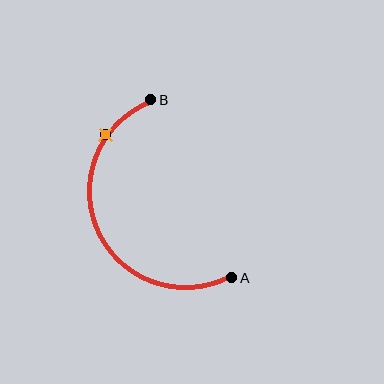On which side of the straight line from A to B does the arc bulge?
The arc bulges to the left of the straight line connecting A and B.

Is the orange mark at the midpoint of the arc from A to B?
No. The orange mark lies on the arc but is closer to endpoint B. The arc midpoint would be at the point on the curve equidistant along the arc from both A and B.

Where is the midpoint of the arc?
The arc midpoint is the point on the curve farthest from the straight line joining A and B. It sits to the left of that line.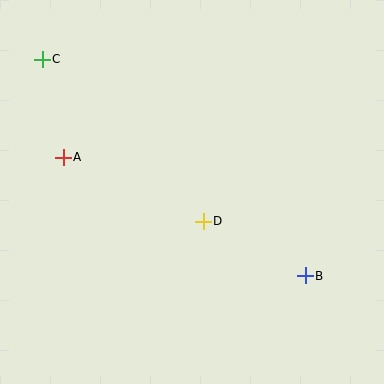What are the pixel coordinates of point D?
Point D is at (203, 221).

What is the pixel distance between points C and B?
The distance between C and B is 341 pixels.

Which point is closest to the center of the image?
Point D at (203, 221) is closest to the center.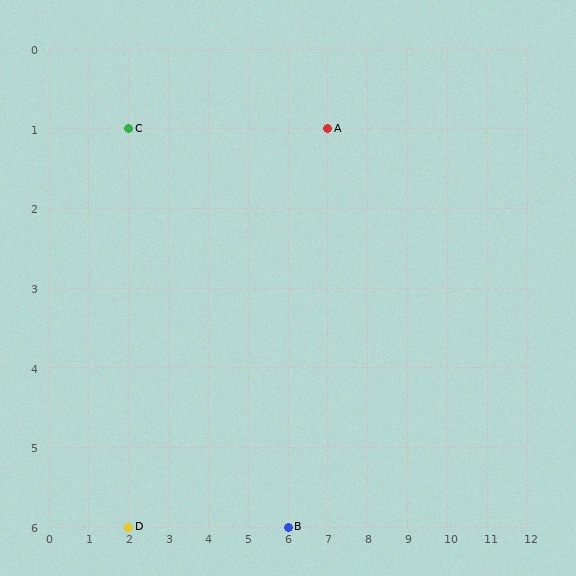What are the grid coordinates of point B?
Point B is at grid coordinates (6, 6).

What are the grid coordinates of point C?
Point C is at grid coordinates (2, 1).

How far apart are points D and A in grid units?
Points D and A are 5 columns and 5 rows apart (about 7.1 grid units diagonally).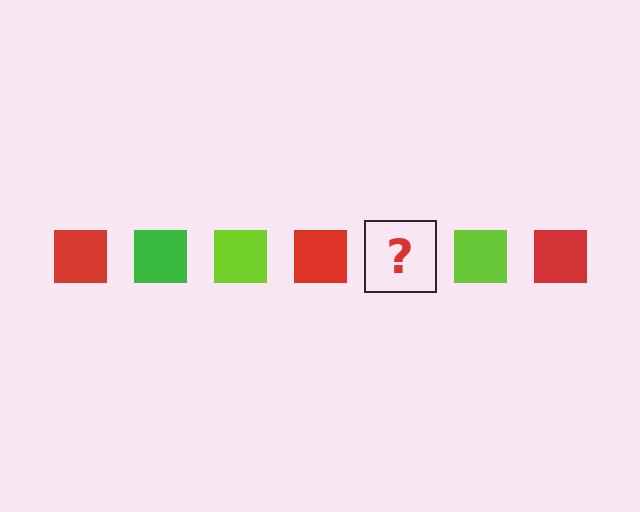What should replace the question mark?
The question mark should be replaced with a green square.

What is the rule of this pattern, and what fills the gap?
The rule is that the pattern cycles through red, green, lime squares. The gap should be filled with a green square.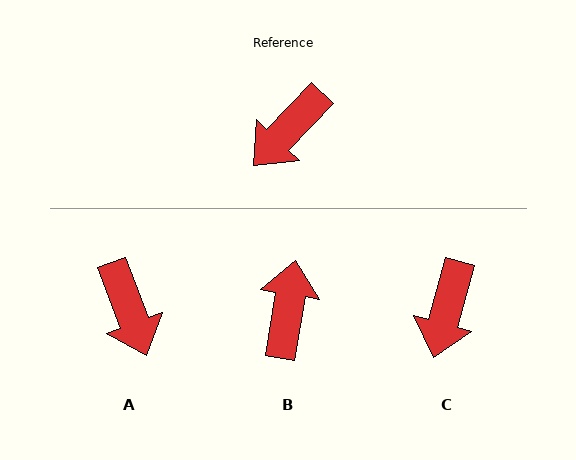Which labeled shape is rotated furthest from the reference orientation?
B, about 146 degrees away.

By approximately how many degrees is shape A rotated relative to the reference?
Approximately 64 degrees counter-clockwise.